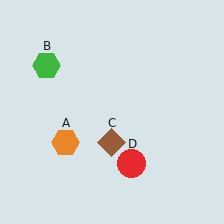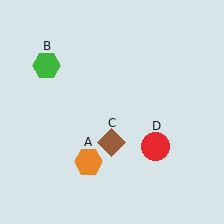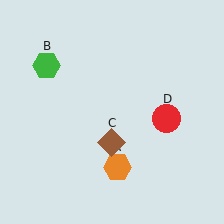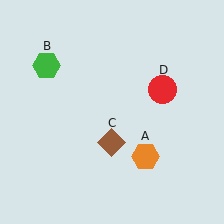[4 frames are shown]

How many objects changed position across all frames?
2 objects changed position: orange hexagon (object A), red circle (object D).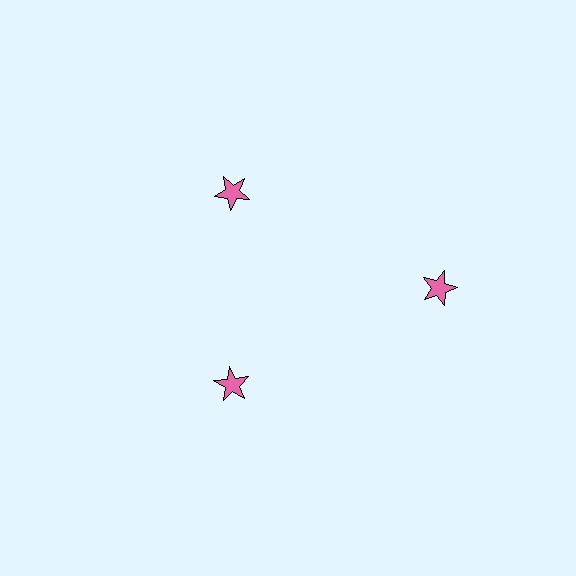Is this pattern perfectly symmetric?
No. The 3 pink stars are arranged in a ring, but one element near the 3 o'clock position is pushed outward from the center, breaking the 3-fold rotational symmetry.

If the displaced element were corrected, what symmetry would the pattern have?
It would have 3-fold rotational symmetry — the pattern would map onto itself every 120 degrees.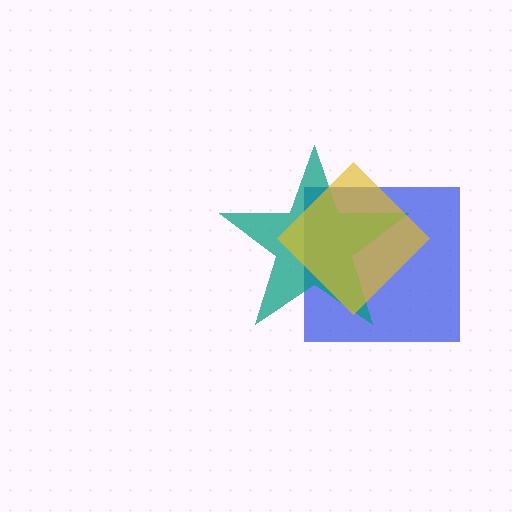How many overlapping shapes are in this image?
There are 3 overlapping shapes in the image.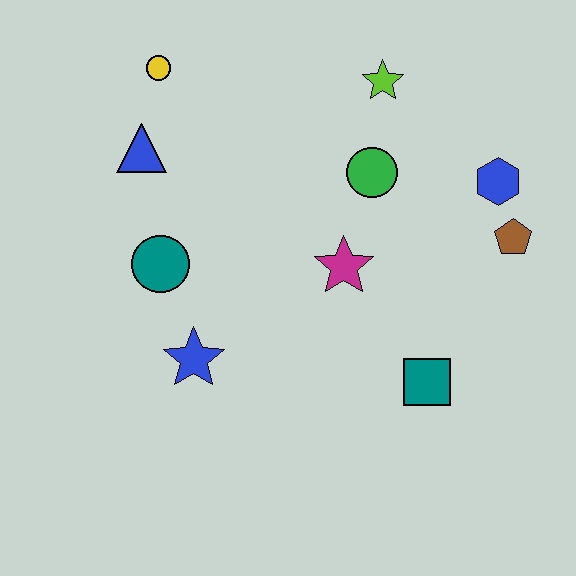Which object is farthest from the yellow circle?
The teal square is farthest from the yellow circle.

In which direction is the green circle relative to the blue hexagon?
The green circle is to the left of the blue hexagon.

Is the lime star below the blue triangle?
No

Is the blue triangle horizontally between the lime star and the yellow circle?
No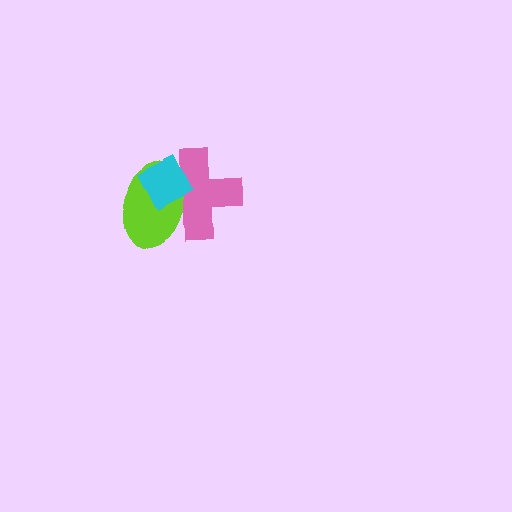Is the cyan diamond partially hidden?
No, no other shape covers it.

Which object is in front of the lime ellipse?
The cyan diamond is in front of the lime ellipse.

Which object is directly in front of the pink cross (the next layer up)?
The lime ellipse is directly in front of the pink cross.